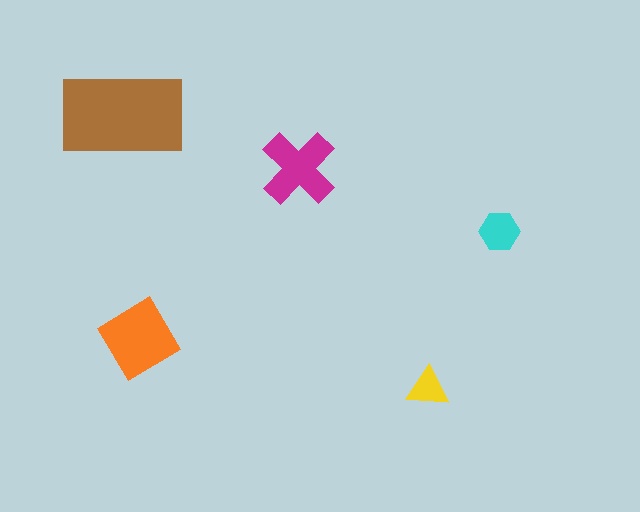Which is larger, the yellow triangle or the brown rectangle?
The brown rectangle.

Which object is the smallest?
The yellow triangle.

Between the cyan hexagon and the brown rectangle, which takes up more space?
The brown rectangle.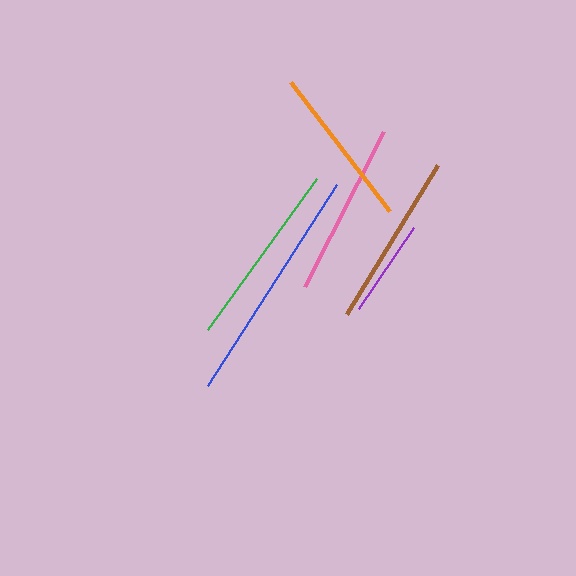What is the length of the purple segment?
The purple segment is approximately 98 pixels long.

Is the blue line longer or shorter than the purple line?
The blue line is longer than the purple line.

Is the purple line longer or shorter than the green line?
The green line is longer than the purple line.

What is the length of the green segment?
The green segment is approximately 186 pixels long.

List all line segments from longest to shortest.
From longest to shortest: blue, green, brown, pink, orange, purple.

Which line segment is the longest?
The blue line is the longest at approximately 239 pixels.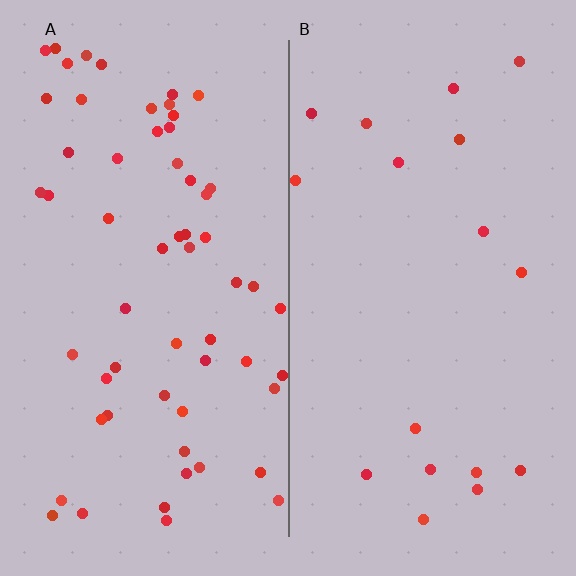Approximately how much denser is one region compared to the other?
Approximately 3.4× — region A over region B.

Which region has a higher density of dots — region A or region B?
A (the left).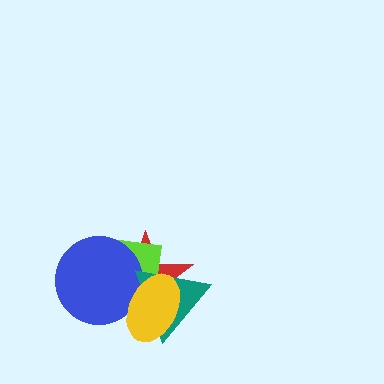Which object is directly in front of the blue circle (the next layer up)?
The teal triangle is directly in front of the blue circle.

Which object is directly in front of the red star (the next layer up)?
The lime rectangle is directly in front of the red star.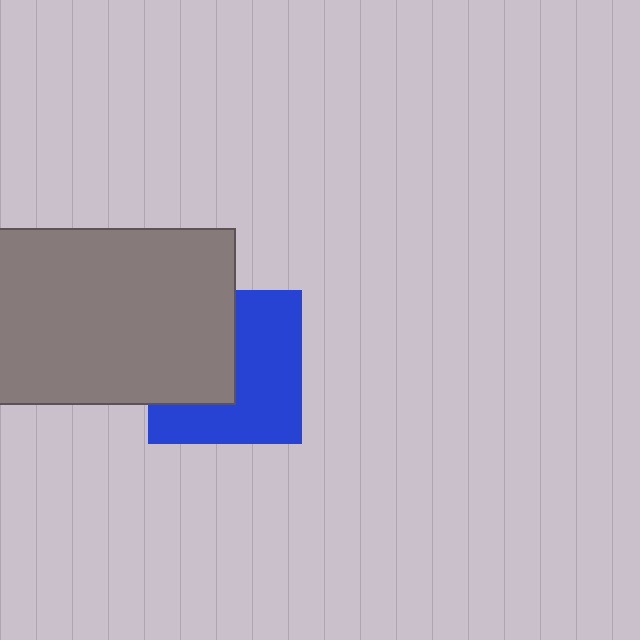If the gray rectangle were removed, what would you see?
You would see the complete blue square.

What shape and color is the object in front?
The object in front is a gray rectangle.